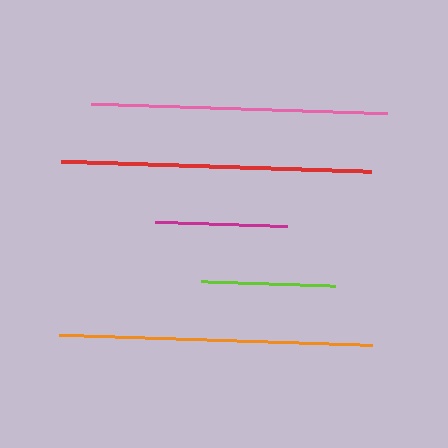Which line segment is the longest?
The orange line is the longest at approximately 313 pixels.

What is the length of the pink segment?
The pink segment is approximately 296 pixels long.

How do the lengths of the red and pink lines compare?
The red and pink lines are approximately the same length.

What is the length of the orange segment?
The orange segment is approximately 313 pixels long.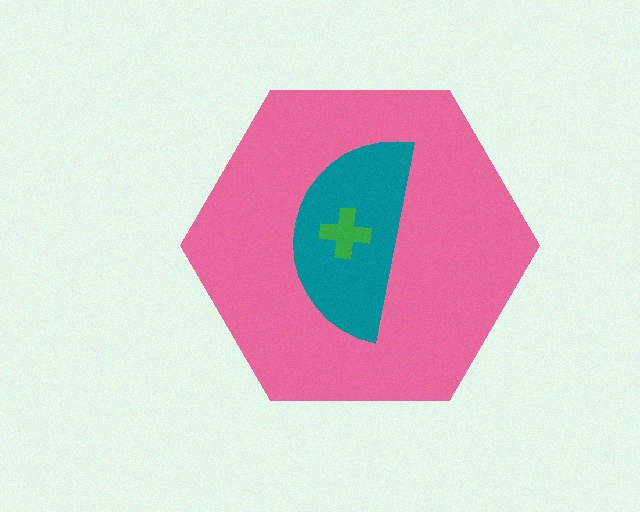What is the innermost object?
The green cross.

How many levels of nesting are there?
3.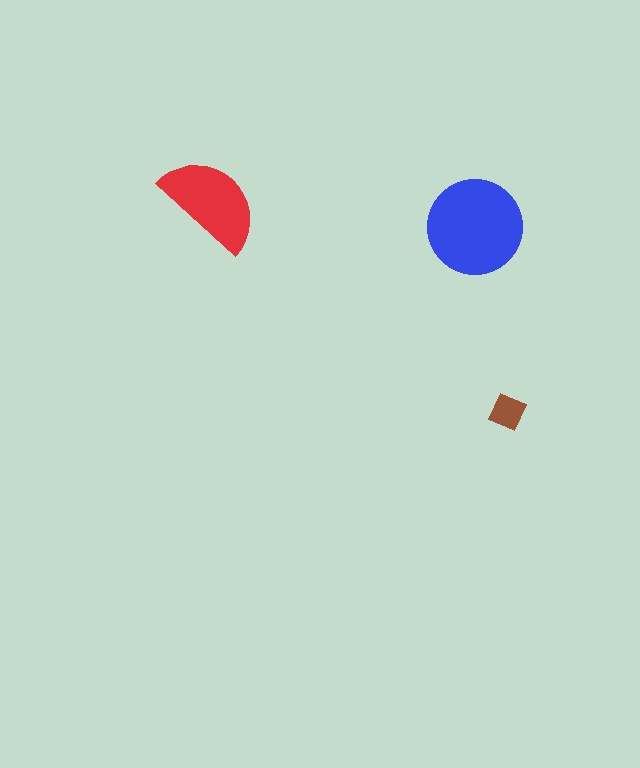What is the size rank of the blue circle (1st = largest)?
1st.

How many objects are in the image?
There are 3 objects in the image.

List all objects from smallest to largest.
The brown square, the red semicircle, the blue circle.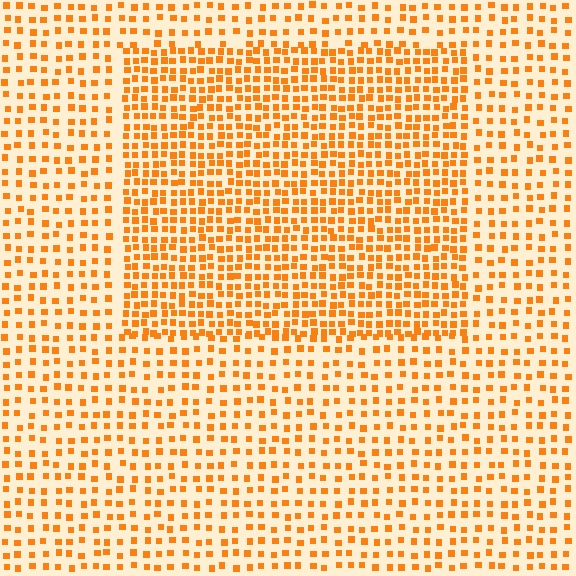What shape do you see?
I see a rectangle.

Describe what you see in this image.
The image contains small orange elements arranged at two different densities. A rectangle-shaped region is visible where the elements are more densely packed than the surrounding area.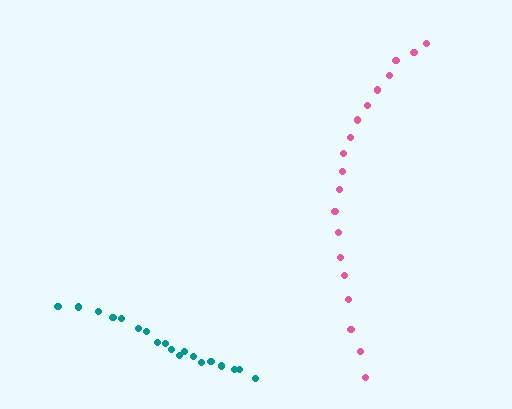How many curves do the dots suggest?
There are 2 distinct paths.